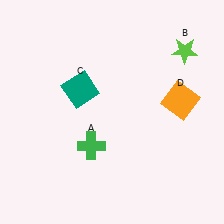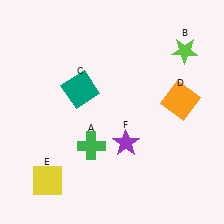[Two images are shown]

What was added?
A yellow square (E), a purple star (F) were added in Image 2.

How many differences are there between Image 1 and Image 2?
There are 2 differences between the two images.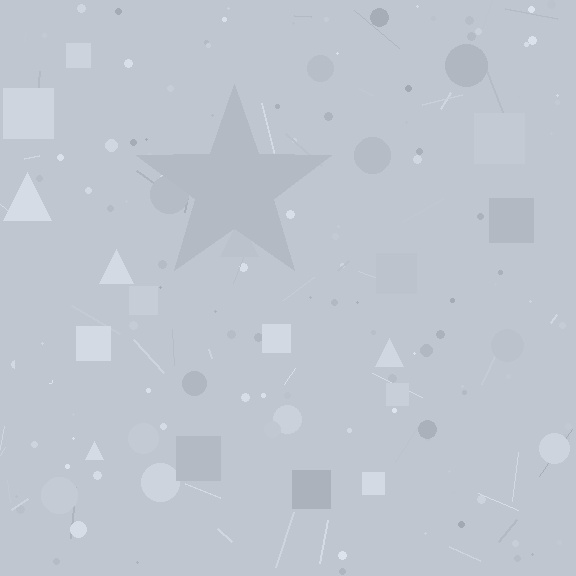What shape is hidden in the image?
A star is hidden in the image.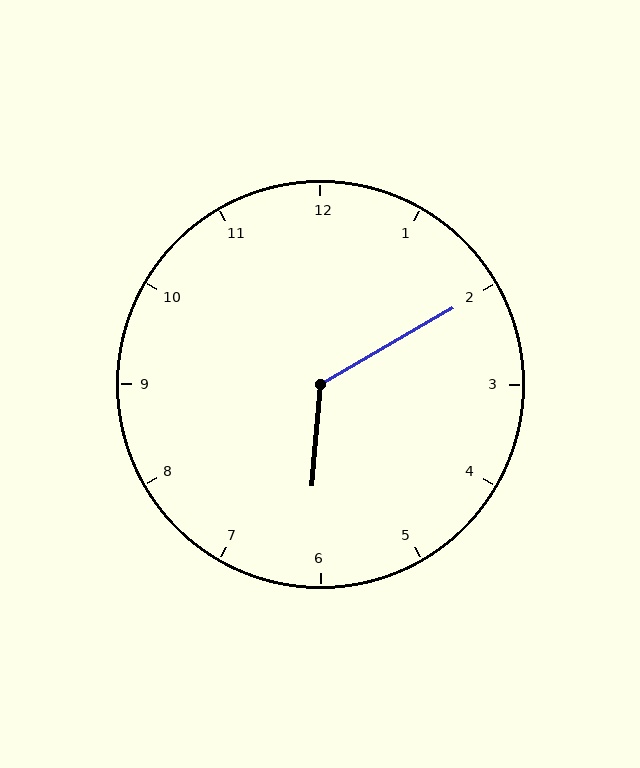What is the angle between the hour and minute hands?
Approximately 125 degrees.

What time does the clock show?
6:10.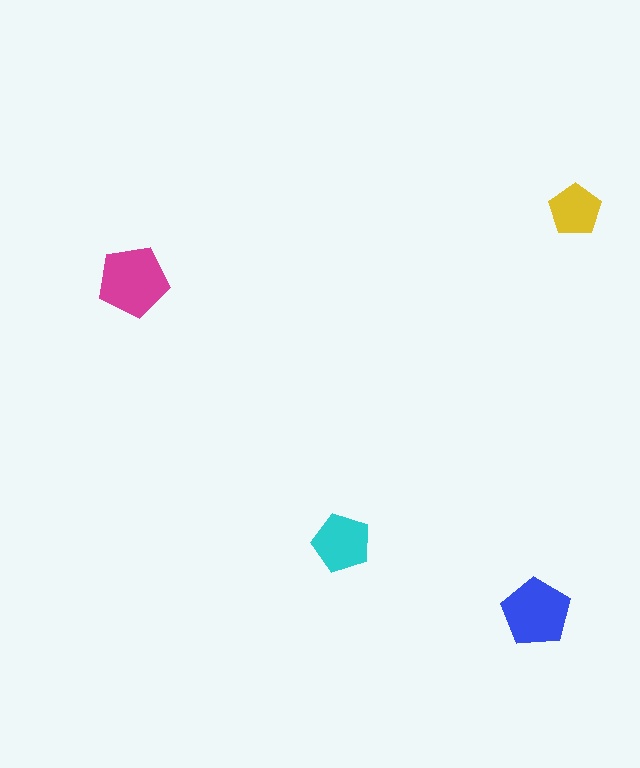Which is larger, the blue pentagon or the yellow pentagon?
The blue one.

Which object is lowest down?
The blue pentagon is bottommost.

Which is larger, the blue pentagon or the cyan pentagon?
The blue one.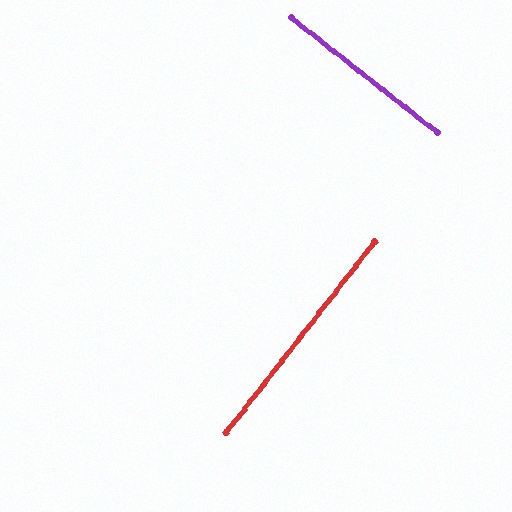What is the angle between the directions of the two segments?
Approximately 90 degrees.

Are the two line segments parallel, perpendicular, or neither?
Perpendicular — they meet at approximately 90°.